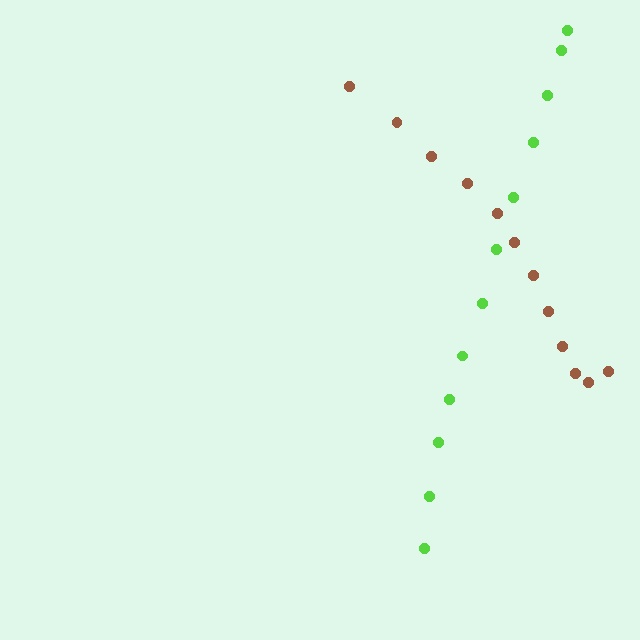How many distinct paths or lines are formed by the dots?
There are 2 distinct paths.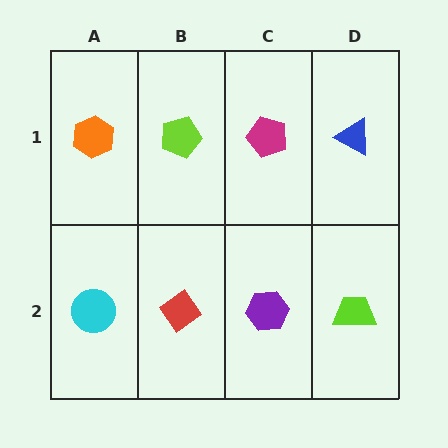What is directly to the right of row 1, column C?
A blue triangle.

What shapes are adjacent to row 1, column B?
A red diamond (row 2, column B), an orange hexagon (row 1, column A), a magenta pentagon (row 1, column C).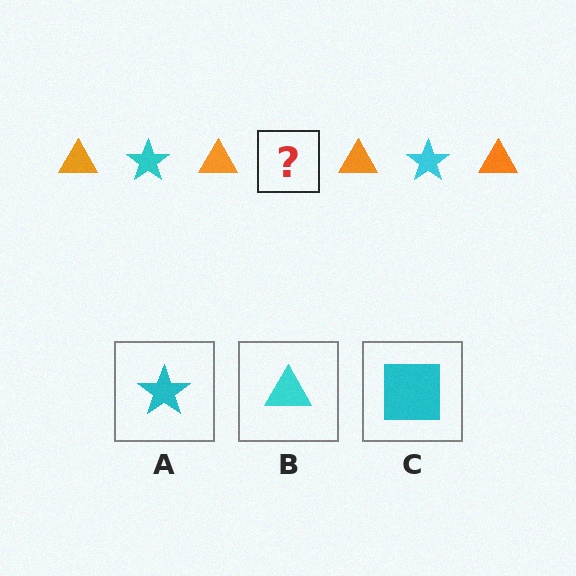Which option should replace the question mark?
Option A.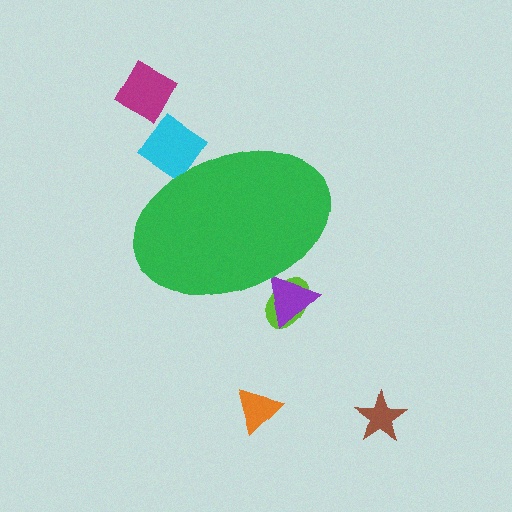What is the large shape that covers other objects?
A green ellipse.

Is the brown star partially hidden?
No, the brown star is fully visible.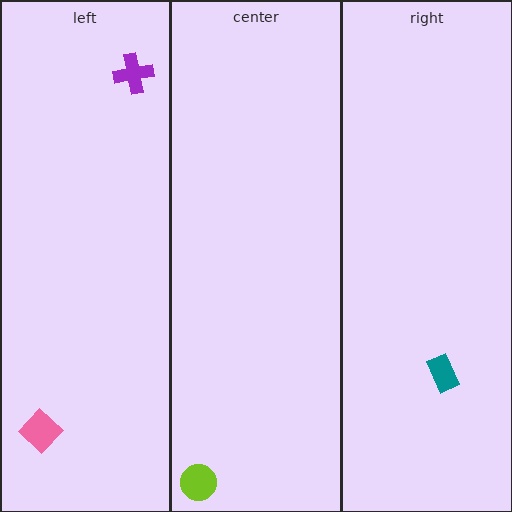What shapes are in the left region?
The pink diamond, the purple cross.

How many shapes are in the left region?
2.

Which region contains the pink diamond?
The left region.